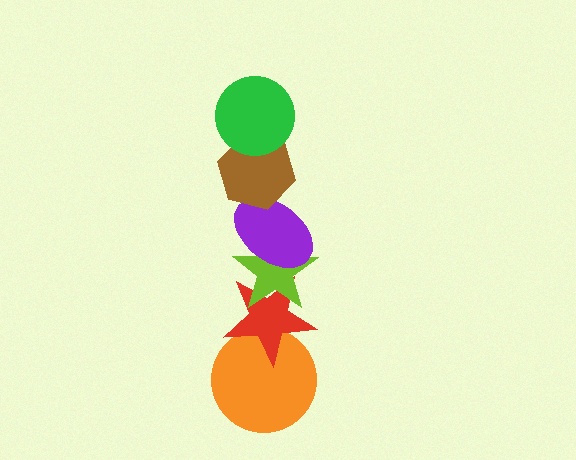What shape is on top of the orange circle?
The red star is on top of the orange circle.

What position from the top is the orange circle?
The orange circle is 6th from the top.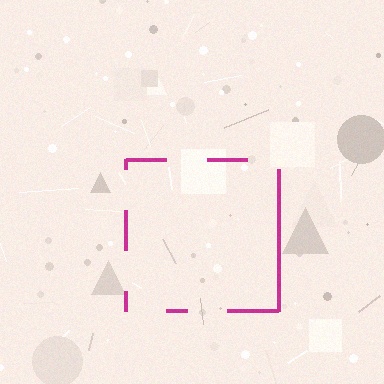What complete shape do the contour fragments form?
The contour fragments form a square.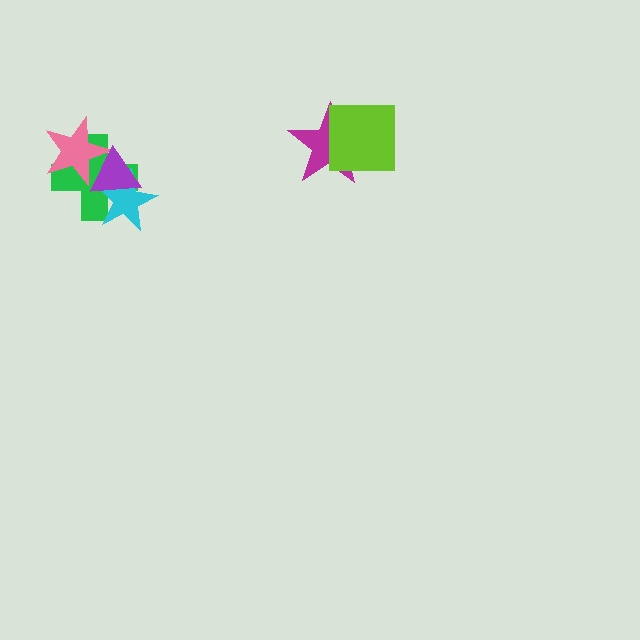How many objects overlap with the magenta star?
1 object overlaps with the magenta star.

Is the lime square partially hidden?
No, no other shape covers it.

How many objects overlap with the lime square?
1 object overlaps with the lime square.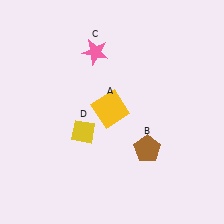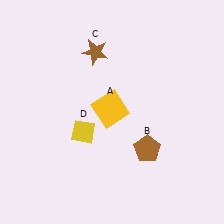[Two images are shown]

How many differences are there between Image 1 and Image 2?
There is 1 difference between the two images.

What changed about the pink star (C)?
In Image 1, C is pink. In Image 2, it changed to brown.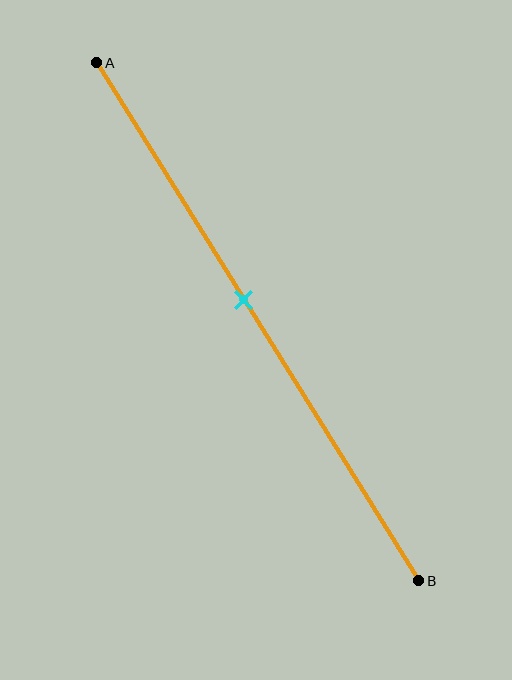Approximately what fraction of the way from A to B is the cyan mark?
The cyan mark is approximately 45% of the way from A to B.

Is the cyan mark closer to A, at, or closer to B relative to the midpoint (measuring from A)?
The cyan mark is closer to point A than the midpoint of segment AB.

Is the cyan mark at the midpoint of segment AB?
No, the mark is at about 45% from A, not at the 50% midpoint.